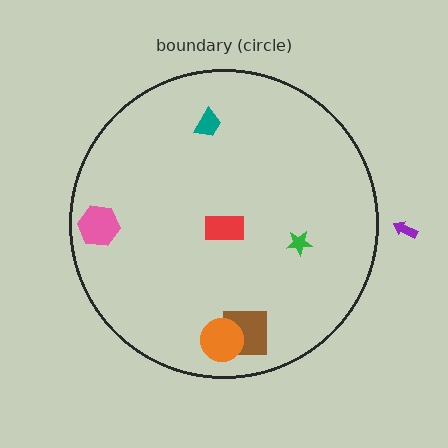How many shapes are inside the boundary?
6 inside, 1 outside.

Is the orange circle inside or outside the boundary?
Inside.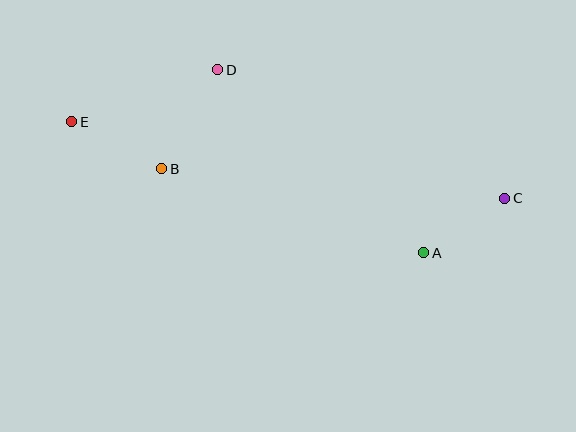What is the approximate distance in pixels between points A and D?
The distance between A and D is approximately 276 pixels.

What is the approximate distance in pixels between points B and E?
The distance between B and E is approximately 101 pixels.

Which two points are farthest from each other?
Points C and E are farthest from each other.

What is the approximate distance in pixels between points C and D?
The distance between C and D is approximately 314 pixels.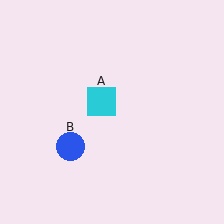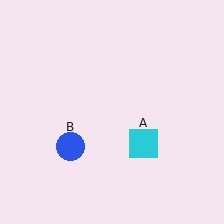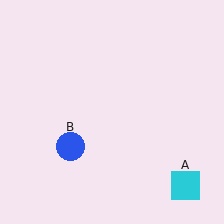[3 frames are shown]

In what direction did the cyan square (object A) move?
The cyan square (object A) moved down and to the right.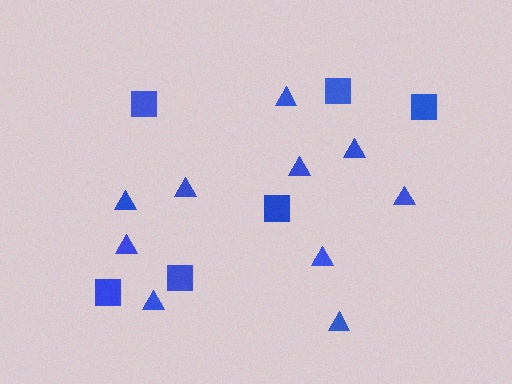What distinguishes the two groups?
There are 2 groups: one group of triangles (10) and one group of squares (6).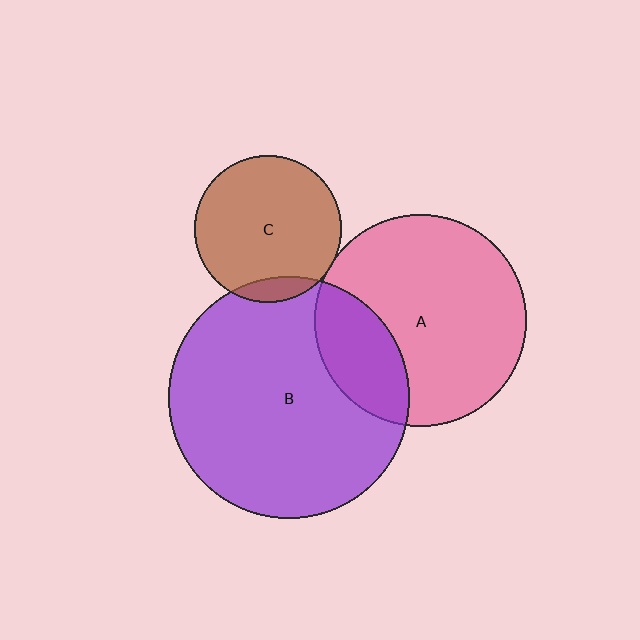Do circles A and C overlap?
Yes.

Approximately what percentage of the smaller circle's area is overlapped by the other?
Approximately 5%.